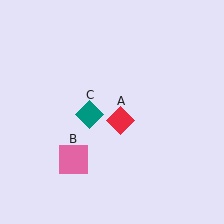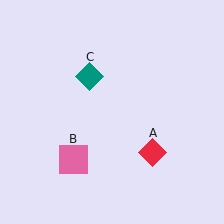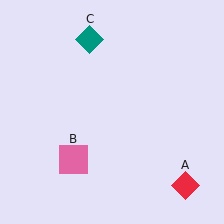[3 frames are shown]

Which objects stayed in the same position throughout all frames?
Pink square (object B) remained stationary.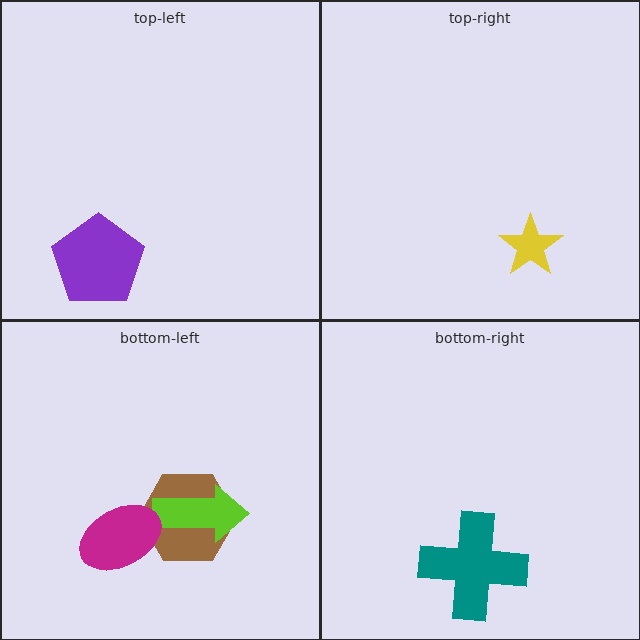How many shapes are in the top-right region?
1.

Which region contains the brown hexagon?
The bottom-left region.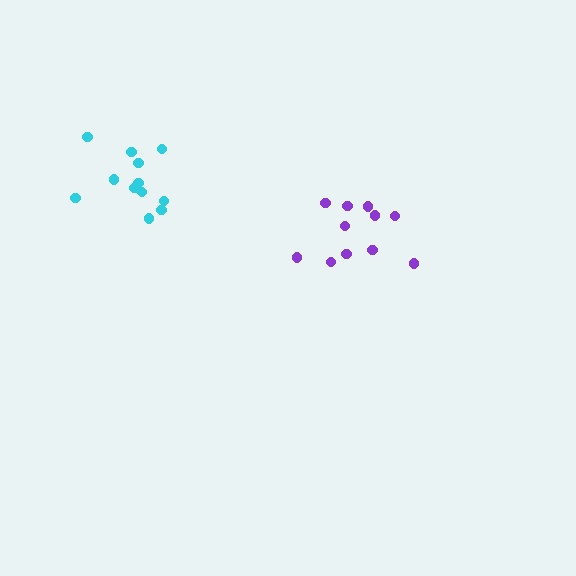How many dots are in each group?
Group 1: 12 dots, Group 2: 11 dots (23 total).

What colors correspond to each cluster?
The clusters are colored: cyan, purple.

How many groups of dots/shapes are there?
There are 2 groups.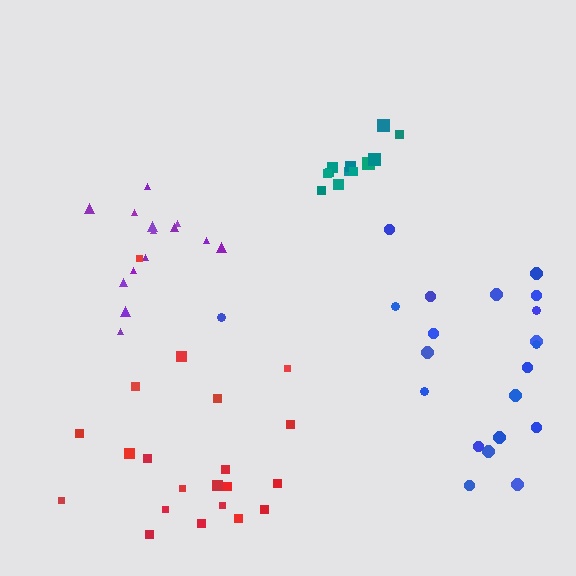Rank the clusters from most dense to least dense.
teal, purple, red, blue.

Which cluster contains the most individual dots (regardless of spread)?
Blue (21).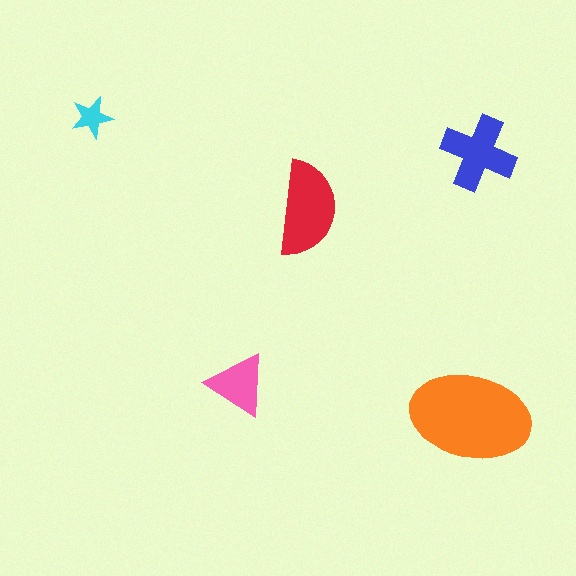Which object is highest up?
The cyan star is topmost.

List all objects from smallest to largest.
The cyan star, the pink triangle, the blue cross, the red semicircle, the orange ellipse.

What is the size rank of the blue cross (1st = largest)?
3rd.